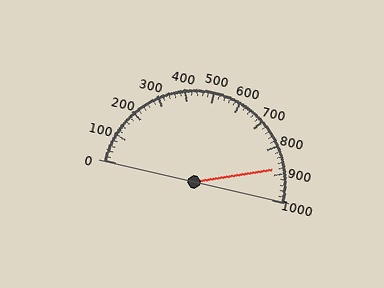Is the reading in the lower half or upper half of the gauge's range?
The reading is in the upper half of the range (0 to 1000).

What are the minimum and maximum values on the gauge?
The gauge ranges from 0 to 1000.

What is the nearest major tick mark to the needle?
The nearest major tick mark is 900.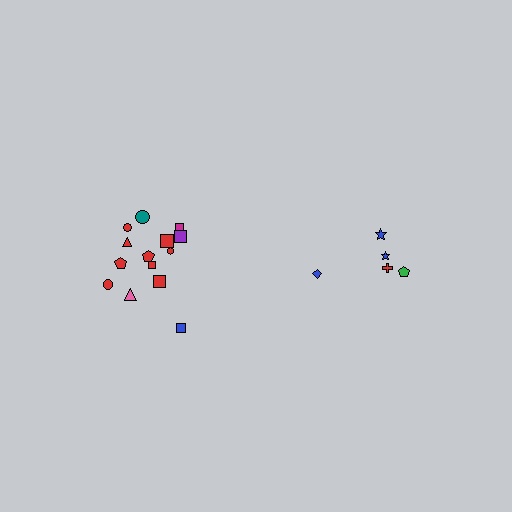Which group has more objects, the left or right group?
The left group.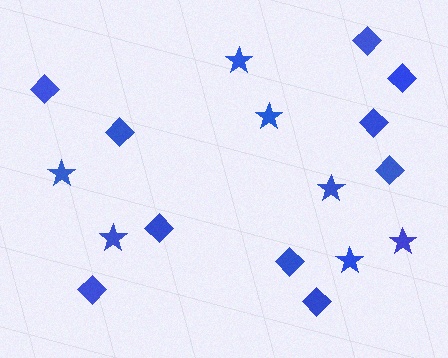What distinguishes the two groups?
There are 2 groups: one group of stars (7) and one group of diamonds (10).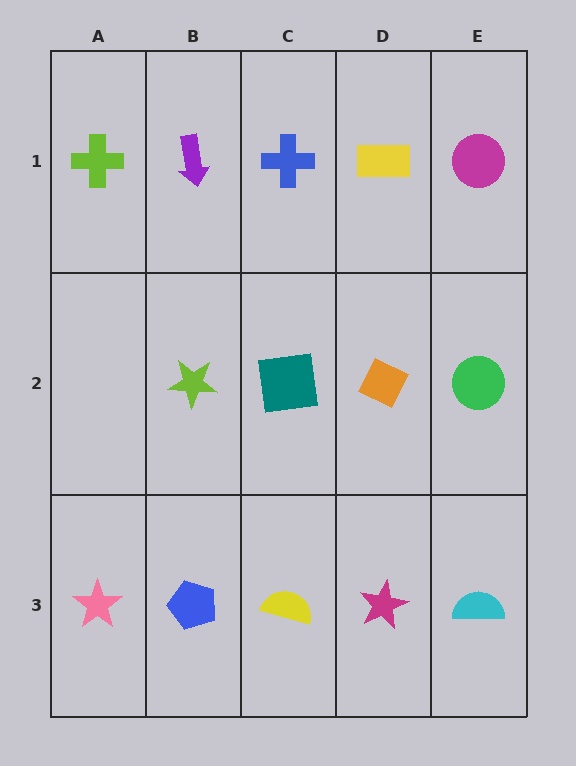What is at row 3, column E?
A cyan semicircle.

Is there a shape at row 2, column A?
No, that cell is empty.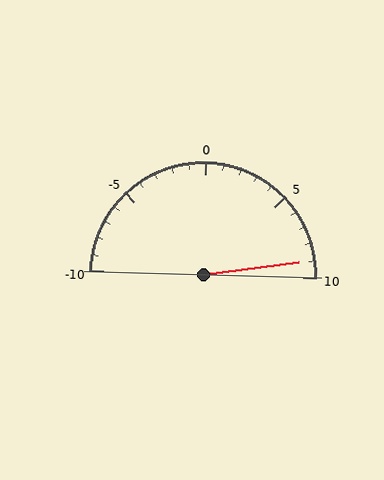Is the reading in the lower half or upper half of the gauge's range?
The reading is in the upper half of the range (-10 to 10).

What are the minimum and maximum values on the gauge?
The gauge ranges from -10 to 10.